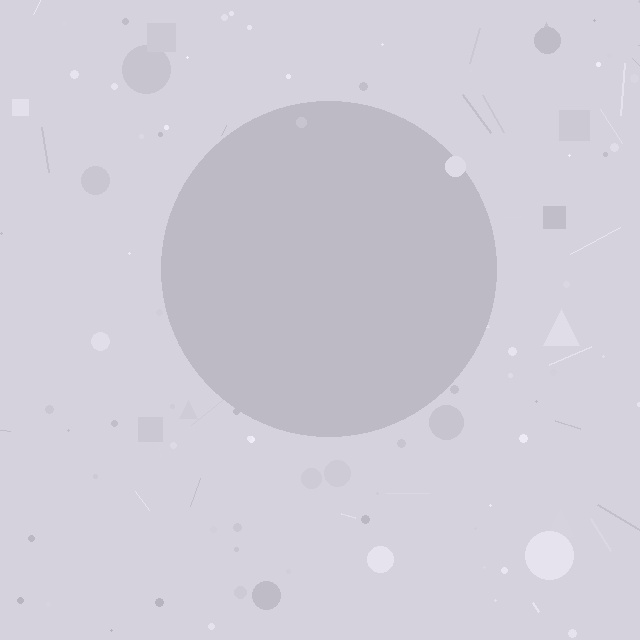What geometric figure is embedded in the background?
A circle is embedded in the background.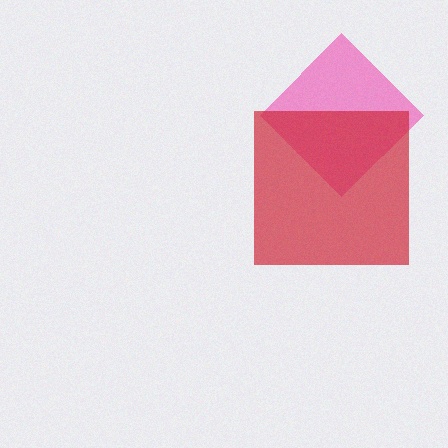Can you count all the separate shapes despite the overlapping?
Yes, there are 2 separate shapes.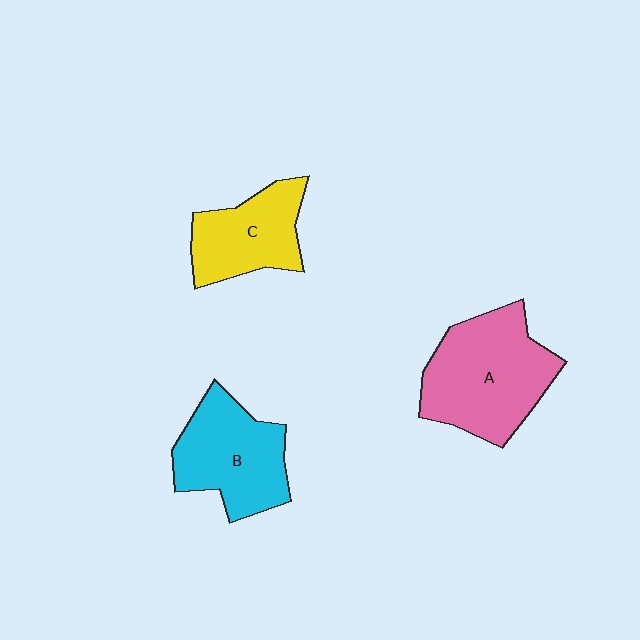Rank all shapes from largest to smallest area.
From largest to smallest: A (pink), B (cyan), C (yellow).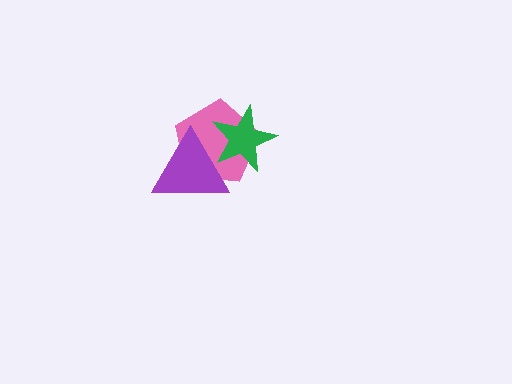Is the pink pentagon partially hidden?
Yes, it is partially covered by another shape.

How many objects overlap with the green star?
2 objects overlap with the green star.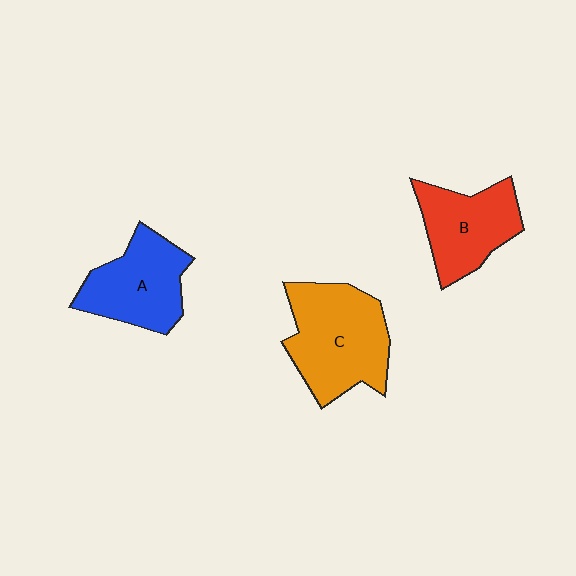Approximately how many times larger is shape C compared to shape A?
Approximately 1.3 times.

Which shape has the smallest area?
Shape B (red).